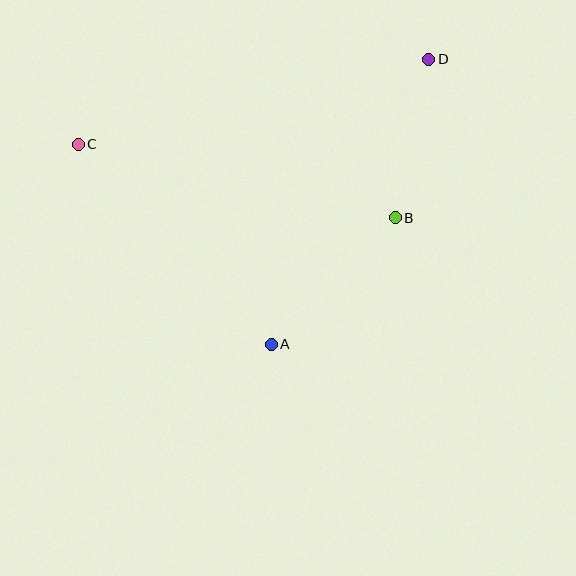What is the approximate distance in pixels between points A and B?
The distance between A and B is approximately 177 pixels.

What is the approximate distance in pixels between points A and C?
The distance between A and C is approximately 278 pixels.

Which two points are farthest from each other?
Points C and D are farthest from each other.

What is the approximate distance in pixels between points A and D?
The distance between A and D is approximately 326 pixels.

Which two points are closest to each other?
Points B and D are closest to each other.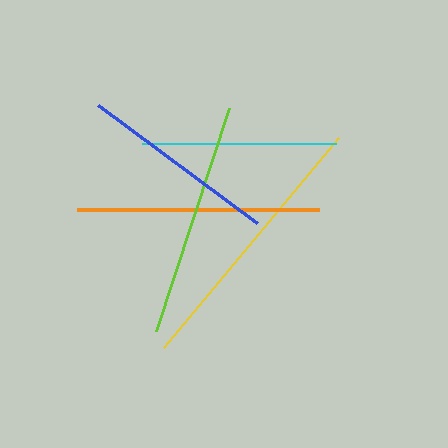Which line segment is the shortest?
The cyan line is the shortest at approximately 193 pixels.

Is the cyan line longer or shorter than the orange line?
The orange line is longer than the cyan line.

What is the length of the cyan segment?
The cyan segment is approximately 193 pixels long.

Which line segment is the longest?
The yellow line is the longest at approximately 273 pixels.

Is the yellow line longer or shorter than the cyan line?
The yellow line is longer than the cyan line.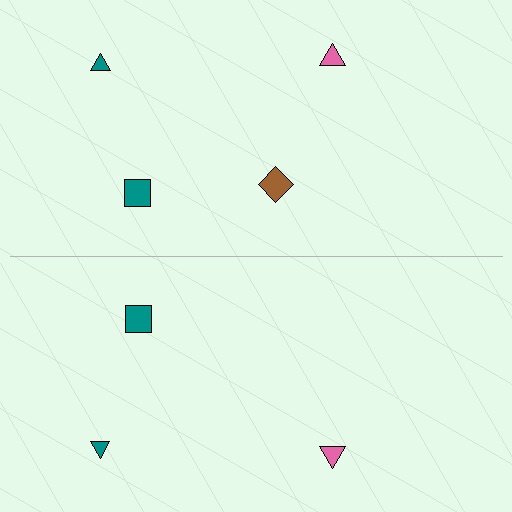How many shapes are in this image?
There are 7 shapes in this image.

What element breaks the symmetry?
A brown diamond is missing from the bottom side.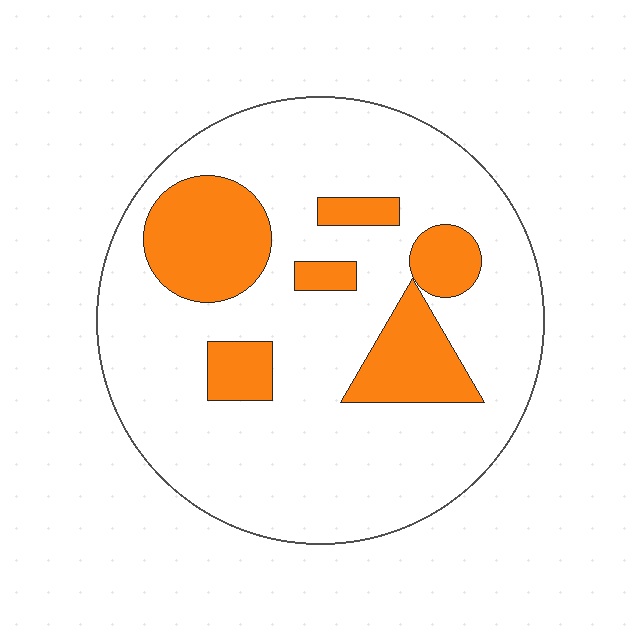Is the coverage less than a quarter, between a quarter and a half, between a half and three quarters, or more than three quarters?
Less than a quarter.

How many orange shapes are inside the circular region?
6.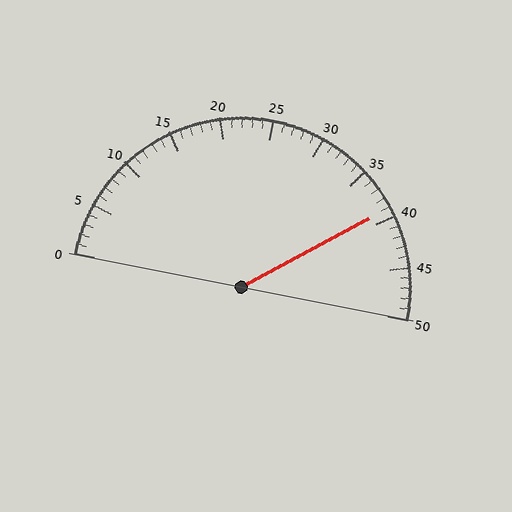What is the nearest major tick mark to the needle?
The nearest major tick mark is 40.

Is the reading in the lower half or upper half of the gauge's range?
The reading is in the upper half of the range (0 to 50).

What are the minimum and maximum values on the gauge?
The gauge ranges from 0 to 50.